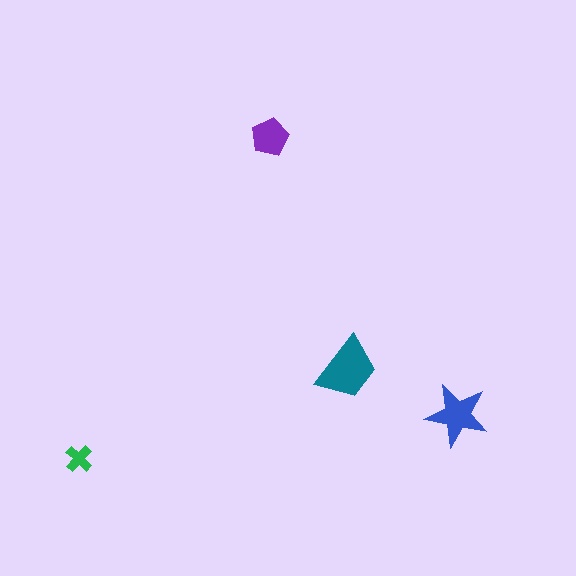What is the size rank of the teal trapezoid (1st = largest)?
1st.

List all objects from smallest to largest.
The green cross, the purple pentagon, the blue star, the teal trapezoid.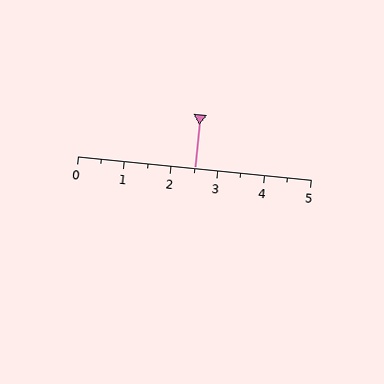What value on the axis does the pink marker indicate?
The marker indicates approximately 2.5.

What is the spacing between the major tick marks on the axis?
The major ticks are spaced 1 apart.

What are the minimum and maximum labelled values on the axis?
The axis runs from 0 to 5.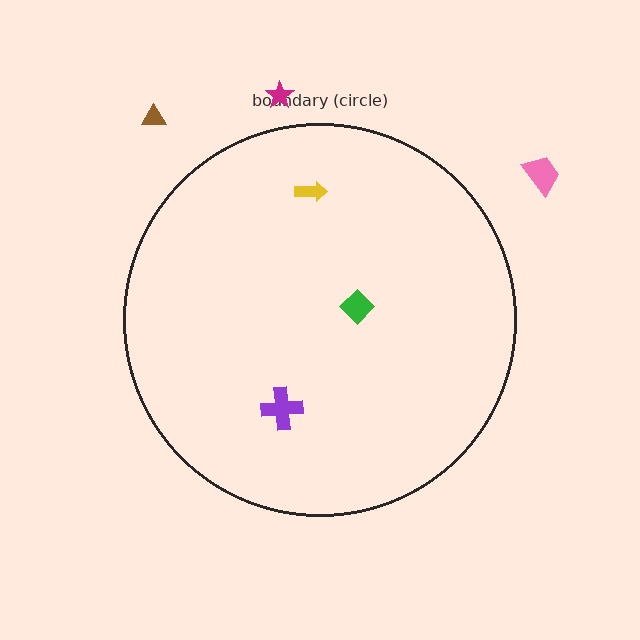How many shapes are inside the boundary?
3 inside, 3 outside.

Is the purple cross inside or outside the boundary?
Inside.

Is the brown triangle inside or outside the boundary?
Outside.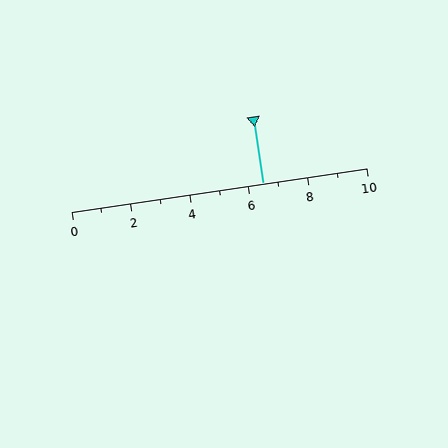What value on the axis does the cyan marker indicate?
The marker indicates approximately 6.5.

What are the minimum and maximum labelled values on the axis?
The axis runs from 0 to 10.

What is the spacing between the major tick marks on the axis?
The major ticks are spaced 2 apart.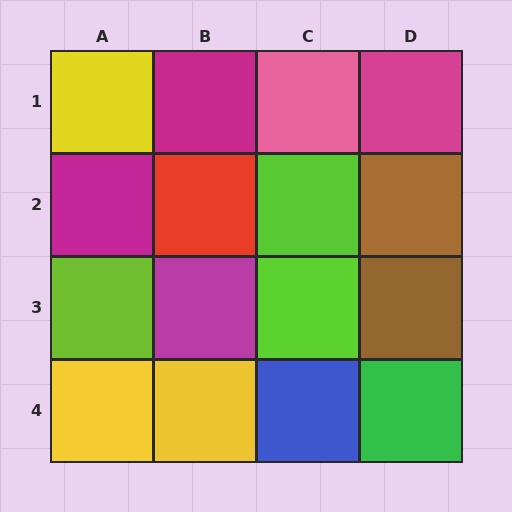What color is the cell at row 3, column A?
Lime.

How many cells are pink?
1 cell is pink.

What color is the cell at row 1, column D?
Magenta.